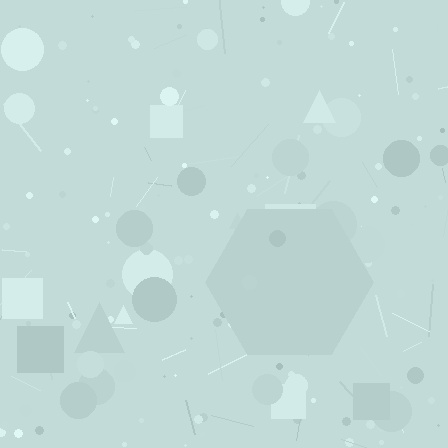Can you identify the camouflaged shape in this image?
The camouflaged shape is a hexagon.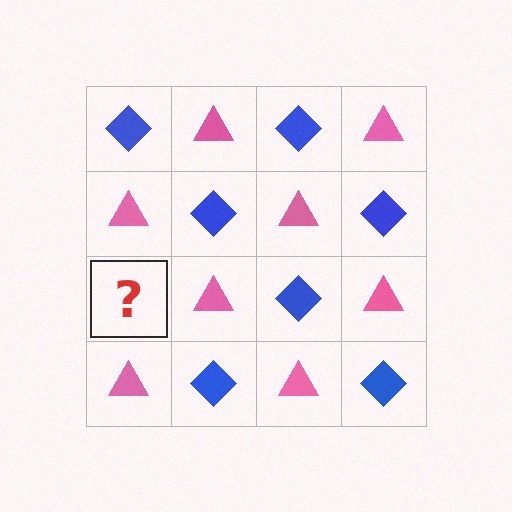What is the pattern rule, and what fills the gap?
The rule is that it alternates blue diamond and pink triangle in a checkerboard pattern. The gap should be filled with a blue diamond.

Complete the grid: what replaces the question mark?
The question mark should be replaced with a blue diamond.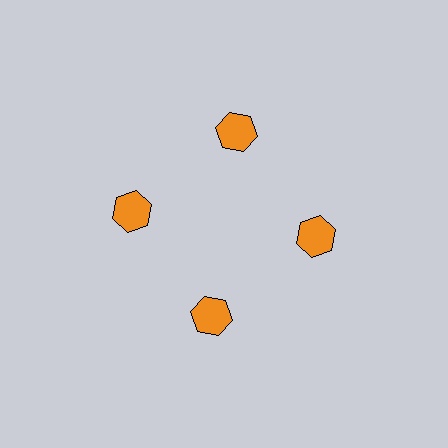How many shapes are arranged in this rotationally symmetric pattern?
There are 4 shapes, arranged in 4 groups of 1.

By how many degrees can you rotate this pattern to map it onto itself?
The pattern maps onto itself every 90 degrees of rotation.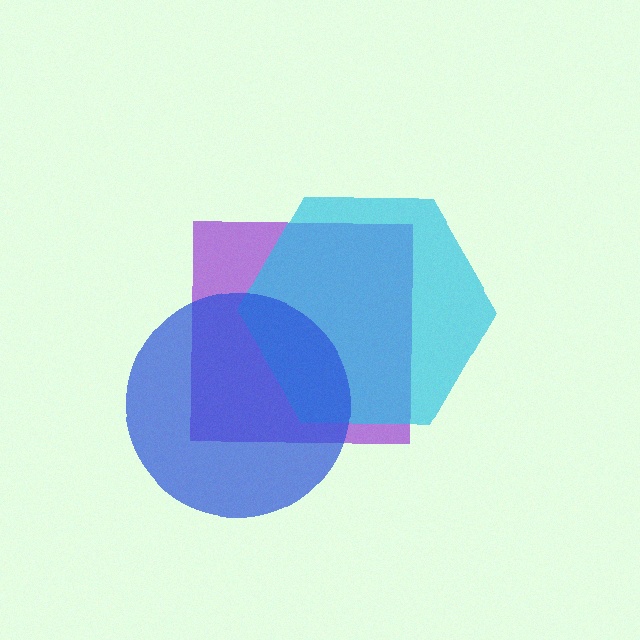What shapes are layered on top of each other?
The layered shapes are: a purple square, a cyan hexagon, a blue circle.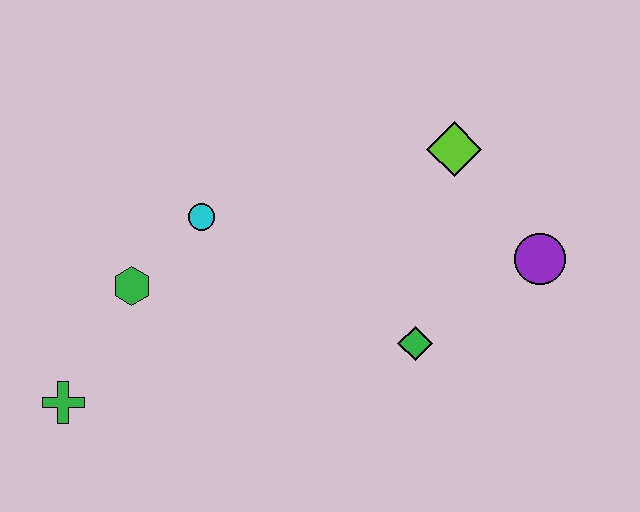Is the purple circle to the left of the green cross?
No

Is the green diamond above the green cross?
Yes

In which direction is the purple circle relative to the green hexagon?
The purple circle is to the right of the green hexagon.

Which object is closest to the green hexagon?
The cyan circle is closest to the green hexagon.